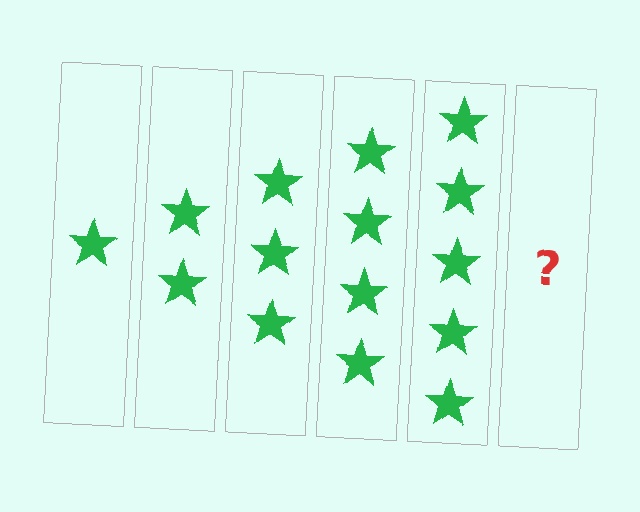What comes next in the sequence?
The next element should be 6 stars.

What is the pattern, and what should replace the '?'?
The pattern is that each step adds one more star. The '?' should be 6 stars.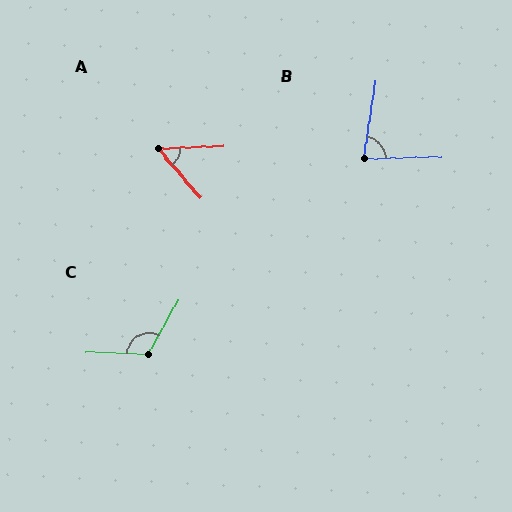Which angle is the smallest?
A, at approximately 51 degrees.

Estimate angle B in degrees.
Approximately 80 degrees.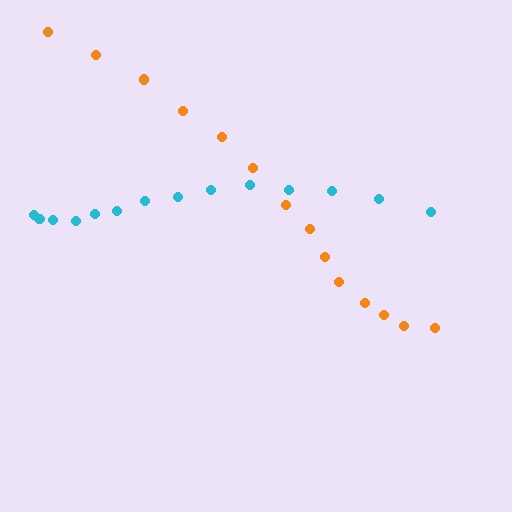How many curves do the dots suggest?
There are 2 distinct paths.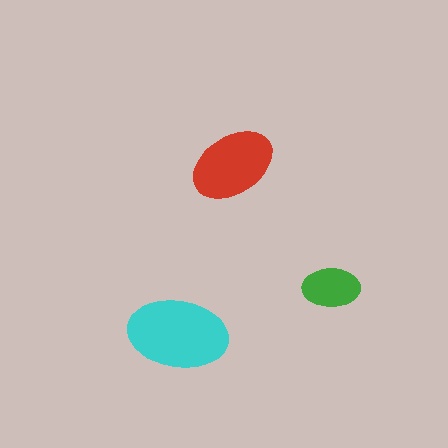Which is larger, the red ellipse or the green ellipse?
The red one.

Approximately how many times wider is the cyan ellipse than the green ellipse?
About 1.5 times wider.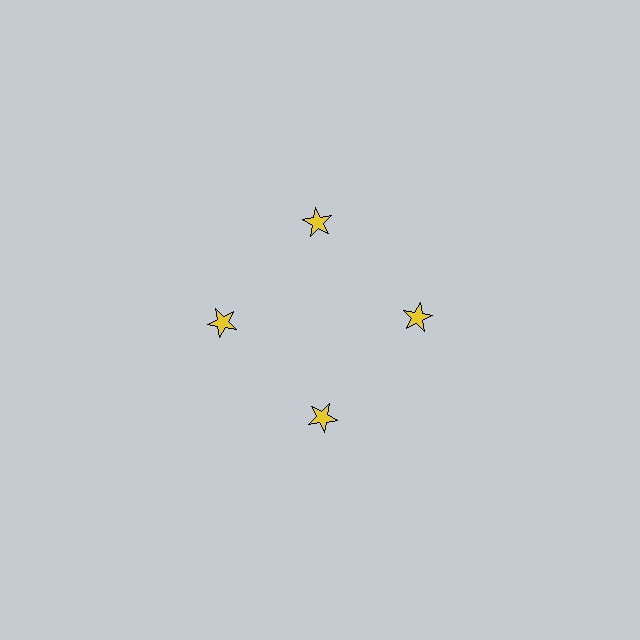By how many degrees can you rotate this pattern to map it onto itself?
The pattern maps onto itself every 90 degrees of rotation.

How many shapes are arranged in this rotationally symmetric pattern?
There are 4 shapes, arranged in 4 groups of 1.